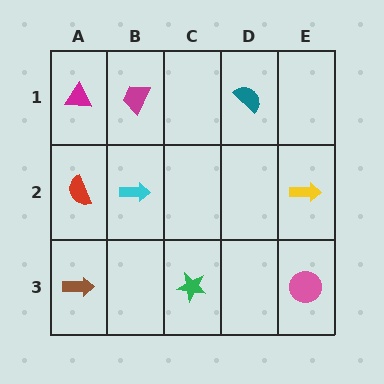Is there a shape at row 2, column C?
No, that cell is empty.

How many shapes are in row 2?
3 shapes.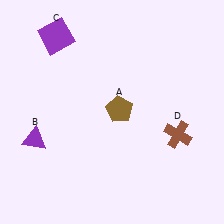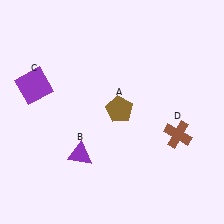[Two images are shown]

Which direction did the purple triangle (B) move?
The purple triangle (B) moved right.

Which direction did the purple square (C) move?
The purple square (C) moved down.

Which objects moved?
The objects that moved are: the purple triangle (B), the purple square (C).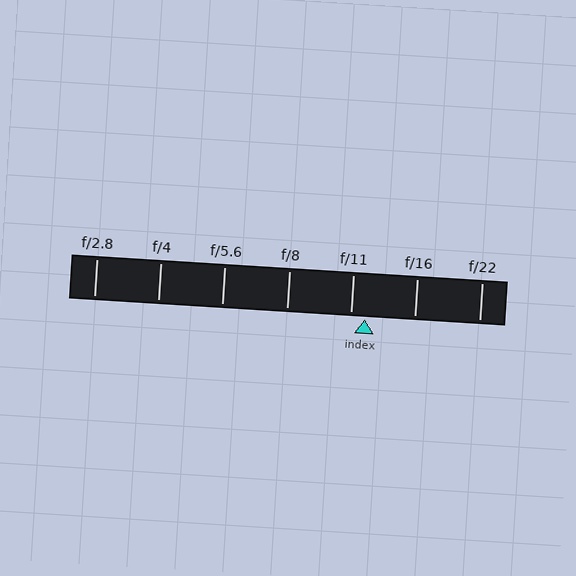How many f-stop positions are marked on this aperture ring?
There are 7 f-stop positions marked.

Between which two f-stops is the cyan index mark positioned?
The index mark is between f/11 and f/16.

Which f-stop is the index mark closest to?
The index mark is closest to f/11.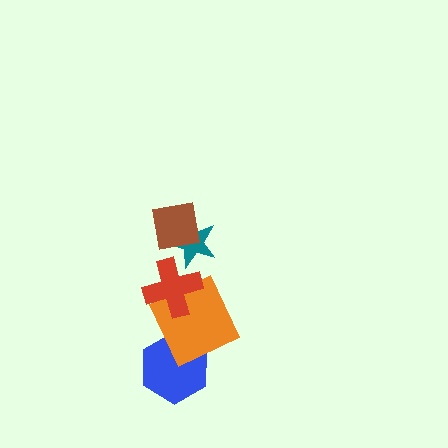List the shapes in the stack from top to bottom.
From top to bottom: the brown square, the teal star, the red cross, the orange square, the blue hexagon.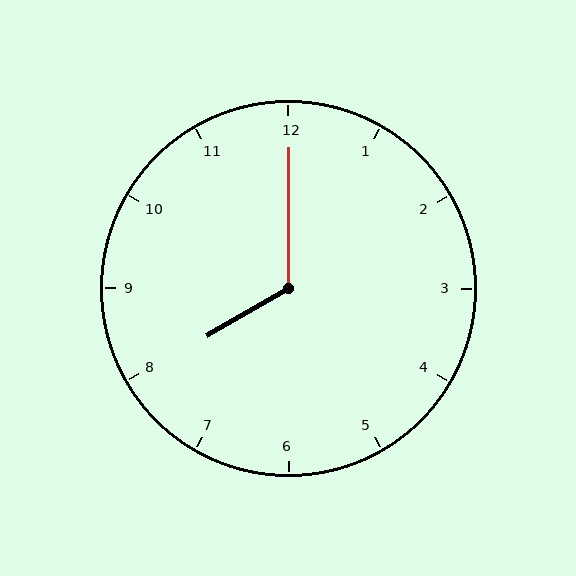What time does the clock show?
8:00.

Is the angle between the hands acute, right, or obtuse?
It is obtuse.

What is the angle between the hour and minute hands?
Approximately 120 degrees.